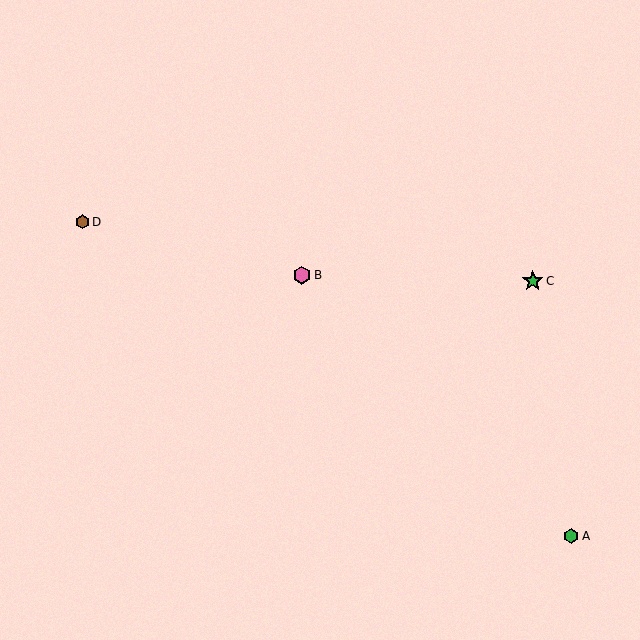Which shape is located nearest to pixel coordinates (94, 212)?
The brown hexagon (labeled D) at (83, 222) is nearest to that location.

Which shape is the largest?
The green star (labeled C) is the largest.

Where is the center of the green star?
The center of the green star is at (533, 281).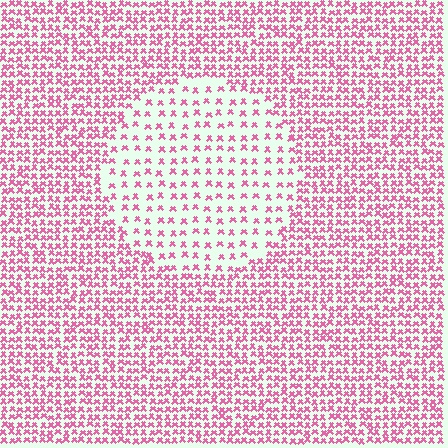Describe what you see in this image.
The image contains small pink elements arranged at two different densities. A circle-shaped region is visible where the elements are less densely packed than the surrounding area.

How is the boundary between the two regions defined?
The boundary is defined by a change in element density (approximately 2.3x ratio). All elements are the same color, size, and shape.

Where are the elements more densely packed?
The elements are more densely packed outside the circle boundary.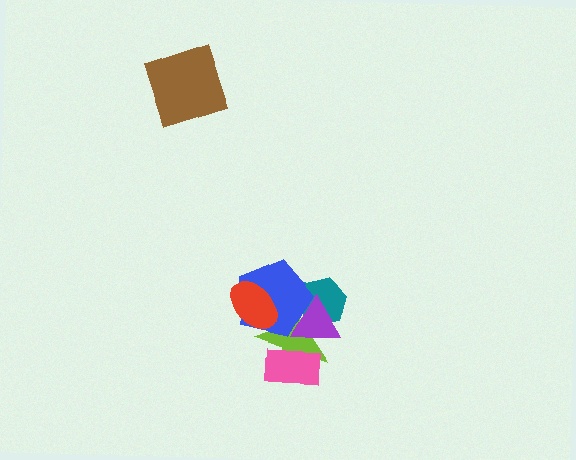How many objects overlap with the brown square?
0 objects overlap with the brown square.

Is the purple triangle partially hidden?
No, no other shape covers it.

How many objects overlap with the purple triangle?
3 objects overlap with the purple triangle.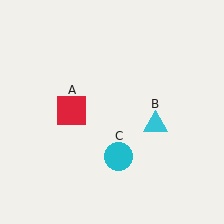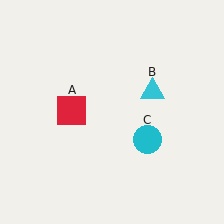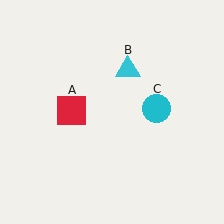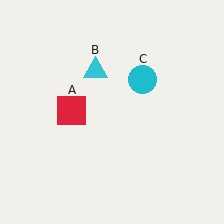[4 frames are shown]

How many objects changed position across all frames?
2 objects changed position: cyan triangle (object B), cyan circle (object C).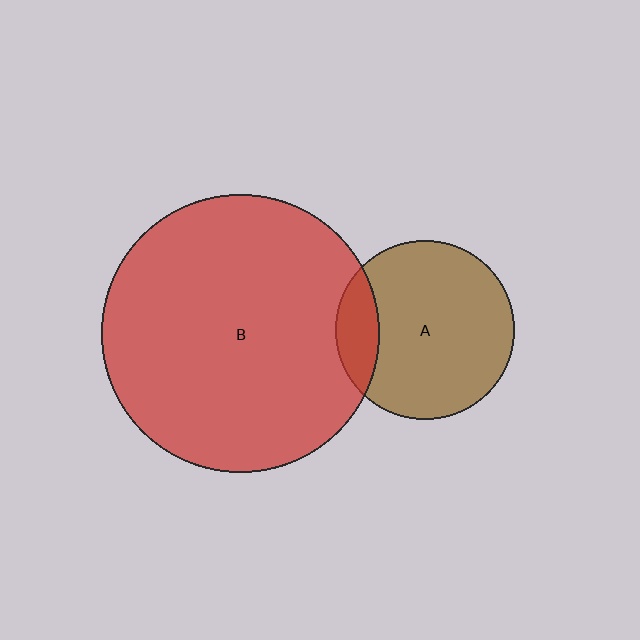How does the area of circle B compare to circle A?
Approximately 2.4 times.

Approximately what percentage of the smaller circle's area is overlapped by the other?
Approximately 15%.